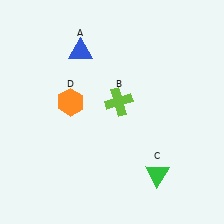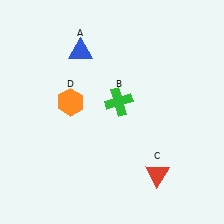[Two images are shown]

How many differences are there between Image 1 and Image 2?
There are 2 differences between the two images.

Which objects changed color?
B changed from lime to green. C changed from green to red.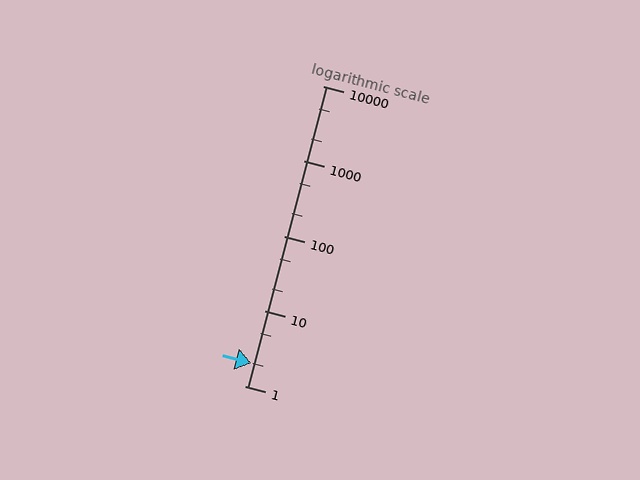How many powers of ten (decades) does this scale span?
The scale spans 4 decades, from 1 to 10000.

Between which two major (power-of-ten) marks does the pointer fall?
The pointer is between 1 and 10.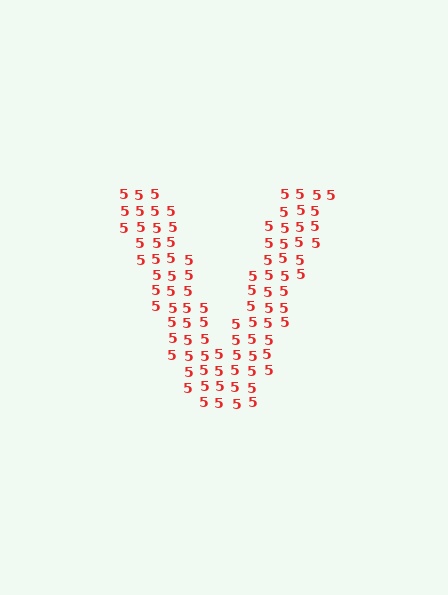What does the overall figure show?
The overall figure shows the letter V.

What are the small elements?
The small elements are digit 5's.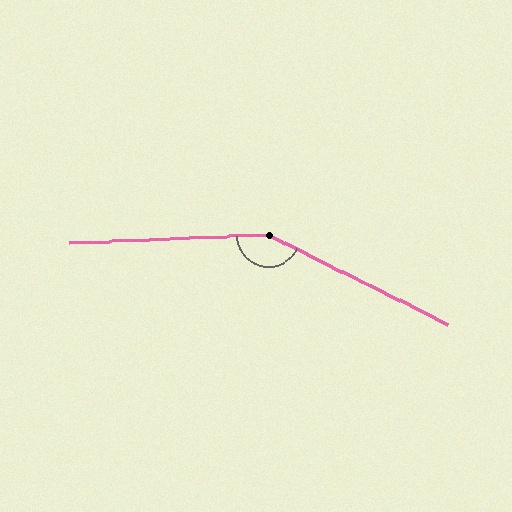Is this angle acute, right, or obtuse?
It is obtuse.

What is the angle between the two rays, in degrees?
Approximately 151 degrees.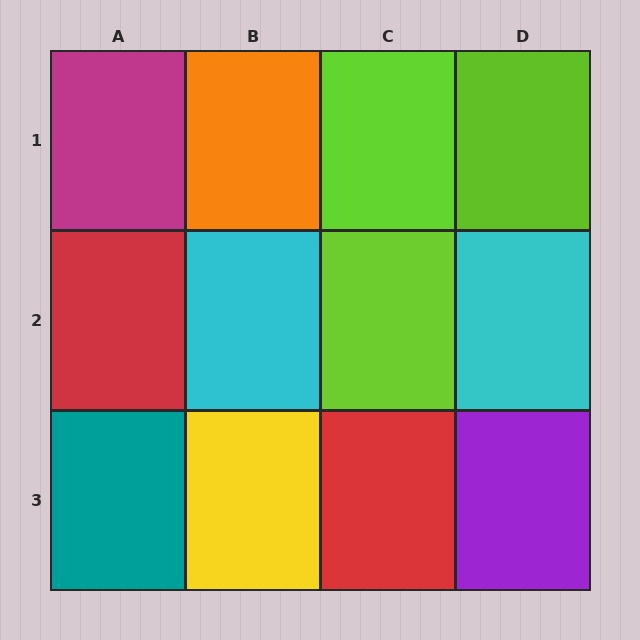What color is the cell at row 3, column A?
Teal.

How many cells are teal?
1 cell is teal.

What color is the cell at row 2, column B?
Cyan.